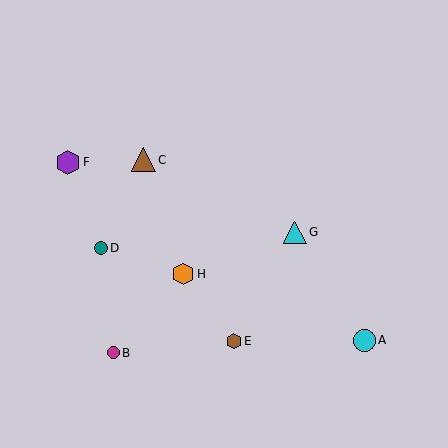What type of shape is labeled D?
Shape D is a teal circle.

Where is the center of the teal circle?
The center of the teal circle is at (101, 248).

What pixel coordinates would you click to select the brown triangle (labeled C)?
Click at (143, 160) to select the brown triangle C.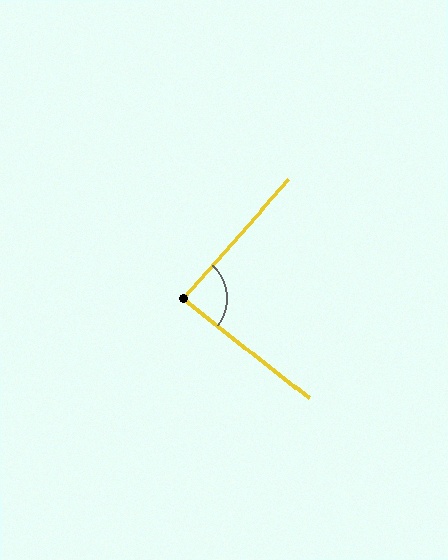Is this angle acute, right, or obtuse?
It is approximately a right angle.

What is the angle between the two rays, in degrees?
Approximately 87 degrees.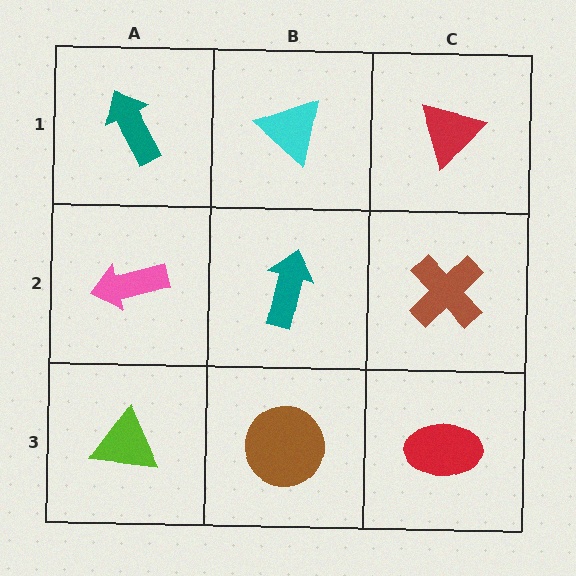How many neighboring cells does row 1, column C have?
2.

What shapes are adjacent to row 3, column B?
A teal arrow (row 2, column B), a lime triangle (row 3, column A), a red ellipse (row 3, column C).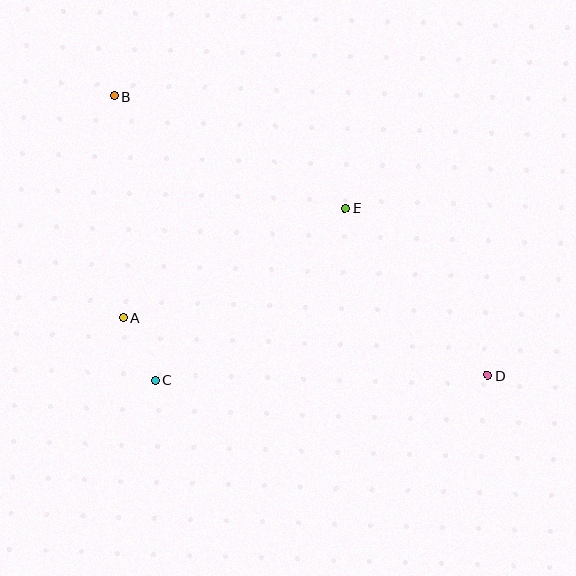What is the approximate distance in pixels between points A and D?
The distance between A and D is approximately 370 pixels.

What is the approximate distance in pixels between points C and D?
The distance between C and D is approximately 333 pixels.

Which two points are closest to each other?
Points A and C are closest to each other.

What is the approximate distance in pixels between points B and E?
The distance between B and E is approximately 257 pixels.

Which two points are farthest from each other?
Points B and D are farthest from each other.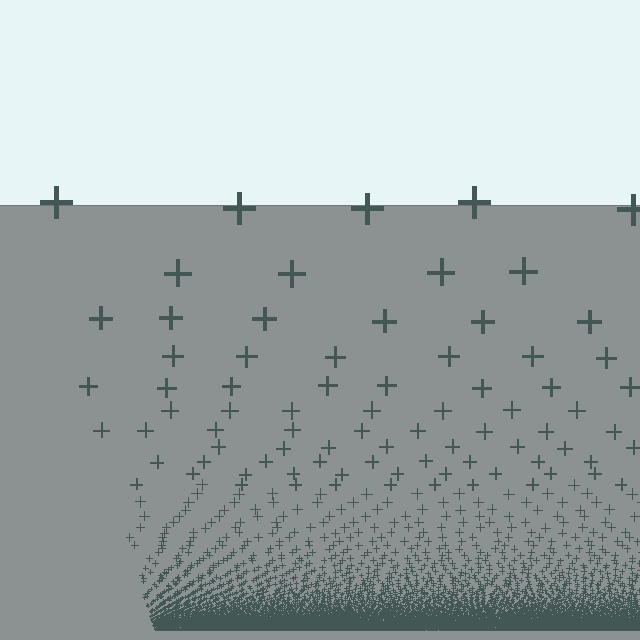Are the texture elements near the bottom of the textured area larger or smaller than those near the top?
Smaller. The gradient is inverted — elements near the bottom are smaller and denser.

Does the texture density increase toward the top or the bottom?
Density increases toward the bottom.